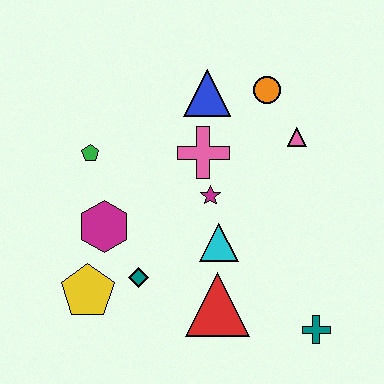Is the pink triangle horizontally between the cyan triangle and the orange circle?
No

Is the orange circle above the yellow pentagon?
Yes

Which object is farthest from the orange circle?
The yellow pentagon is farthest from the orange circle.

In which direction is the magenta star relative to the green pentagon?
The magenta star is to the right of the green pentagon.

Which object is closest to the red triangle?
The cyan triangle is closest to the red triangle.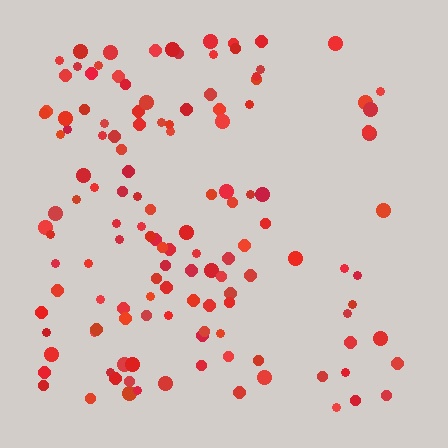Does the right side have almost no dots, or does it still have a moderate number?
Still a moderate number, just noticeably fewer than the left.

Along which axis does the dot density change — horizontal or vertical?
Horizontal.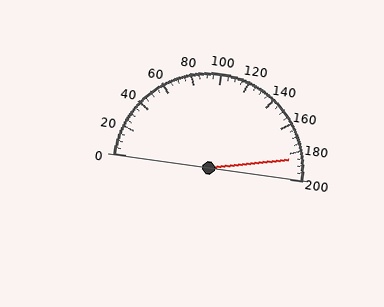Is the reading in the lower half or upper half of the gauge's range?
The reading is in the upper half of the range (0 to 200).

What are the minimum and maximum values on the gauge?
The gauge ranges from 0 to 200.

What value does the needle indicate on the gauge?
The needle indicates approximately 185.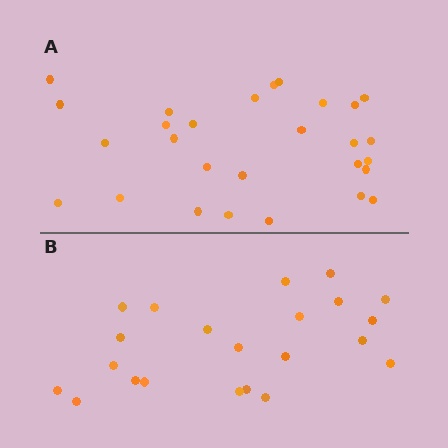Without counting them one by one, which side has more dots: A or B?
Region A (the top region) has more dots.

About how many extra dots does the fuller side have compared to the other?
Region A has about 6 more dots than region B.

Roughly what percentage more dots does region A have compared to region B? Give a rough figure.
About 25% more.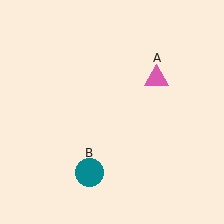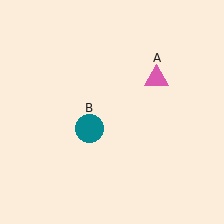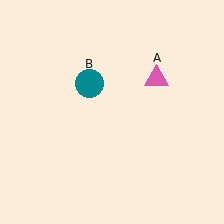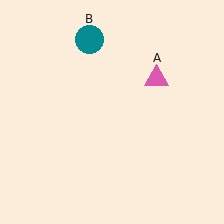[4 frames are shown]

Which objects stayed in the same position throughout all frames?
Pink triangle (object A) remained stationary.